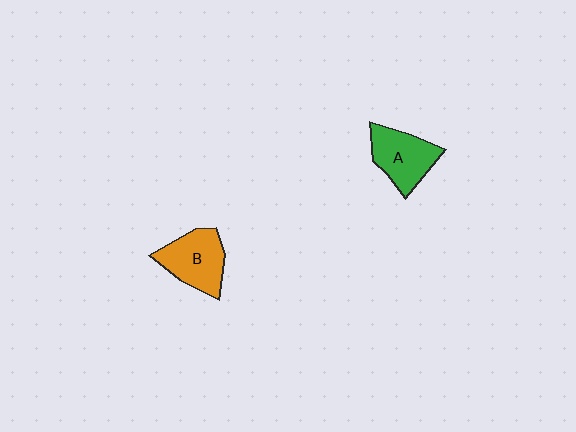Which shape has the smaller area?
Shape A (green).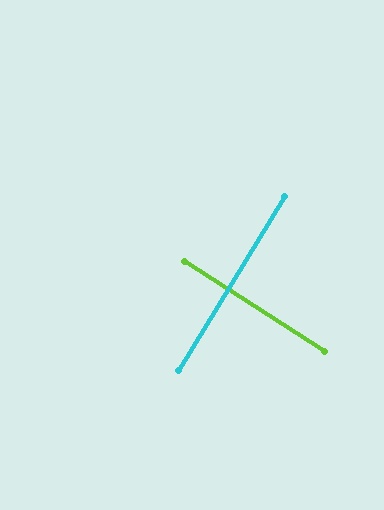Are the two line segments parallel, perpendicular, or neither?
Perpendicular — they meet at approximately 89°.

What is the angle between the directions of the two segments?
Approximately 89 degrees.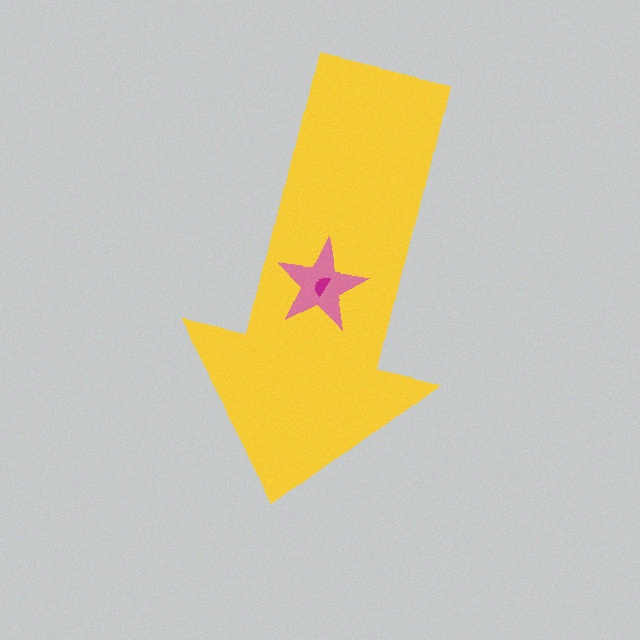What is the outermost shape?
The yellow arrow.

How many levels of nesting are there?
3.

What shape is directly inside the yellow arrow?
The pink star.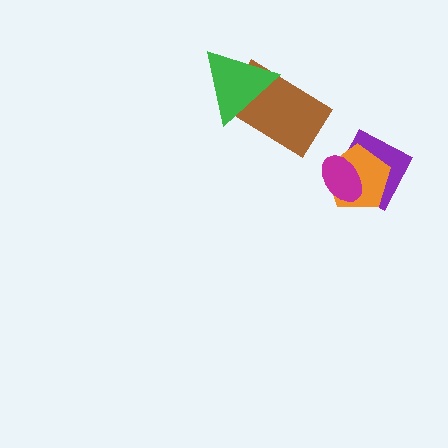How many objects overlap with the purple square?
2 objects overlap with the purple square.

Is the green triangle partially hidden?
No, no other shape covers it.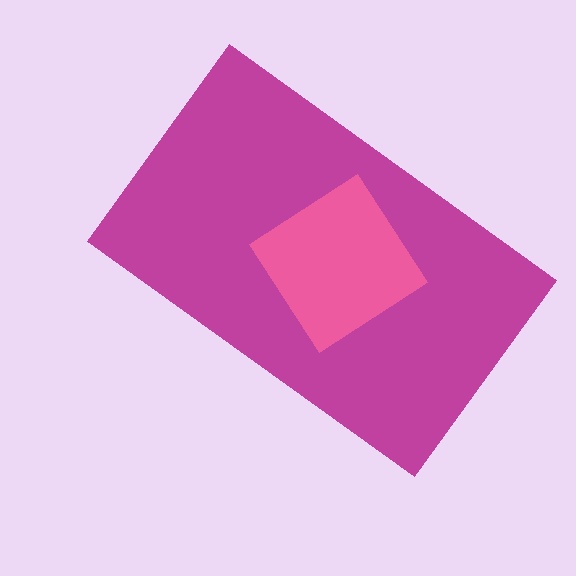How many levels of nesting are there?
2.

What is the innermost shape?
The pink diamond.